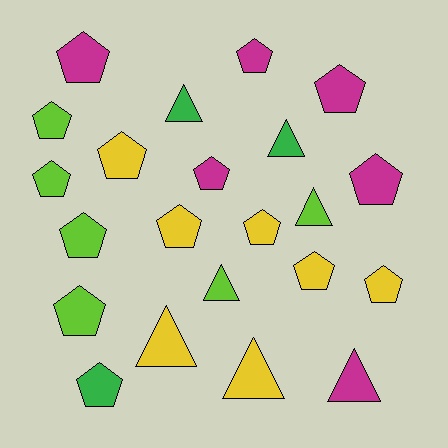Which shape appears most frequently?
Pentagon, with 15 objects.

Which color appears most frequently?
Yellow, with 7 objects.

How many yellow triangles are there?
There are 2 yellow triangles.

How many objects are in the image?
There are 22 objects.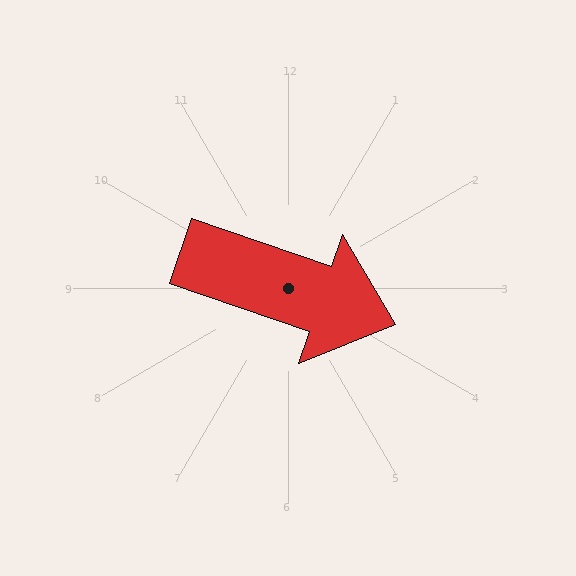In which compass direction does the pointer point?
East.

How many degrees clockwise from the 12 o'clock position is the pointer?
Approximately 109 degrees.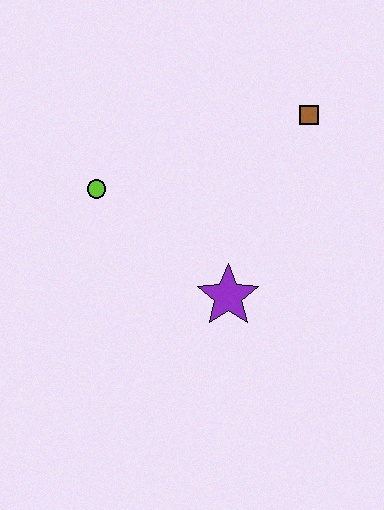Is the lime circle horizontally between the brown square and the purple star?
No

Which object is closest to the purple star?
The lime circle is closest to the purple star.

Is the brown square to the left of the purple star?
No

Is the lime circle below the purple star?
No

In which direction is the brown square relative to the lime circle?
The brown square is to the right of the lime circle.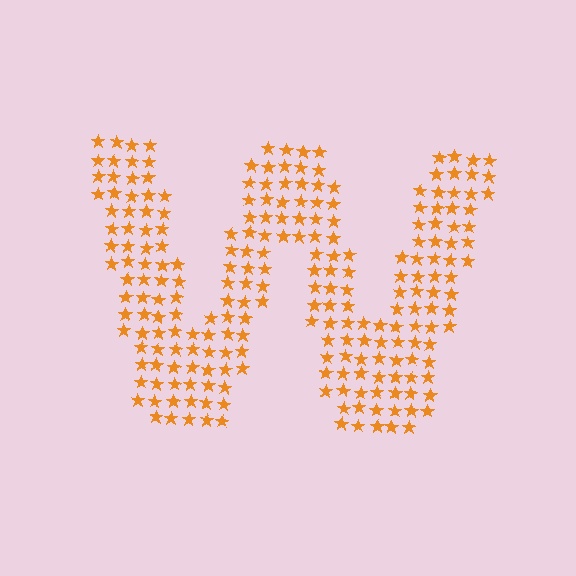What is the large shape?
The large shape is the letter W.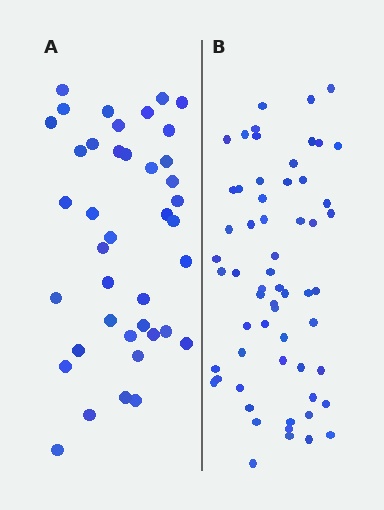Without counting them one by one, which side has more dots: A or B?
Region B (the right region) has more dots.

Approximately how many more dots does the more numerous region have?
Region B has approximately 20 more dots than region A.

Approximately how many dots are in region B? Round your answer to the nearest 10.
About 60 dots.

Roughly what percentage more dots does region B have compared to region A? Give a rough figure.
About 50% more.